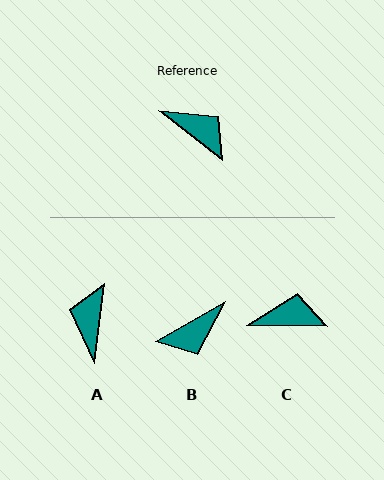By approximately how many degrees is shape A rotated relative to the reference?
Approximately 120 degrees counter-clockwise.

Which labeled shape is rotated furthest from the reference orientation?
A, about 120 degrees away.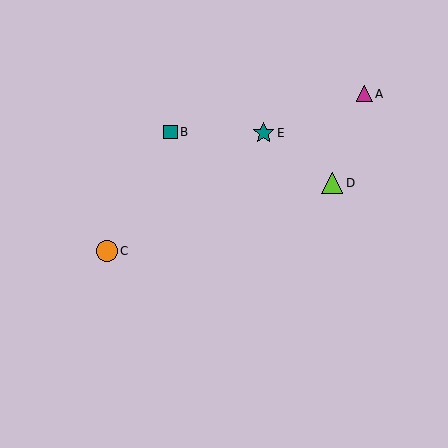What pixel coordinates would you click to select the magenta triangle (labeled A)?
Click at (365, 94) to select the magenta triangle A.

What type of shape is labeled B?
Shape B is a teal square.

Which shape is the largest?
The lime triangle (labeled D) is the largest.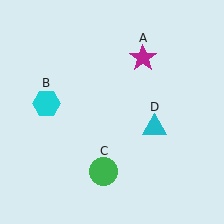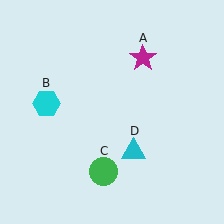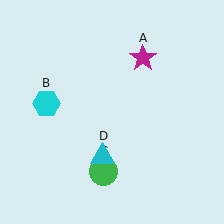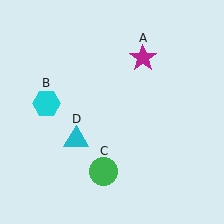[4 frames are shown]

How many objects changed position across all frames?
1 object changed position: cyan triangle (object D).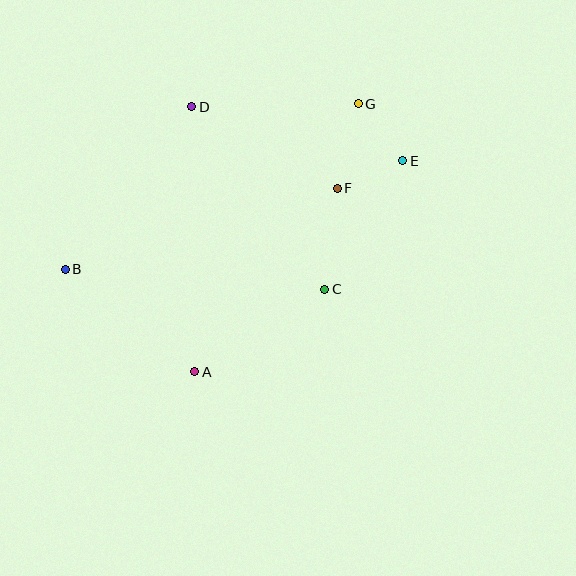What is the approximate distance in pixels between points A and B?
The distance between A and B is approximately 165 pixels.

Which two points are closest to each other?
Points E and F are closest to each other.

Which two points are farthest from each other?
Points B and E are farthest from each other.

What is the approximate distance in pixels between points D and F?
The distance between D and F is approximately 166 pixels.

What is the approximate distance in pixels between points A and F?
The distance between A and F is approximately 232 pixels.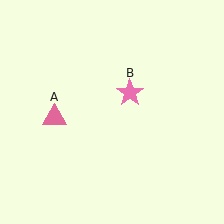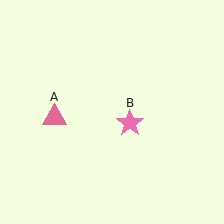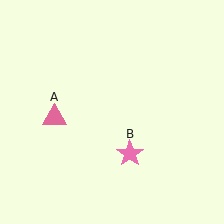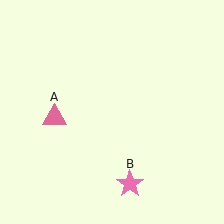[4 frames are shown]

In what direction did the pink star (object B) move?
The pink star (object B) moved down.